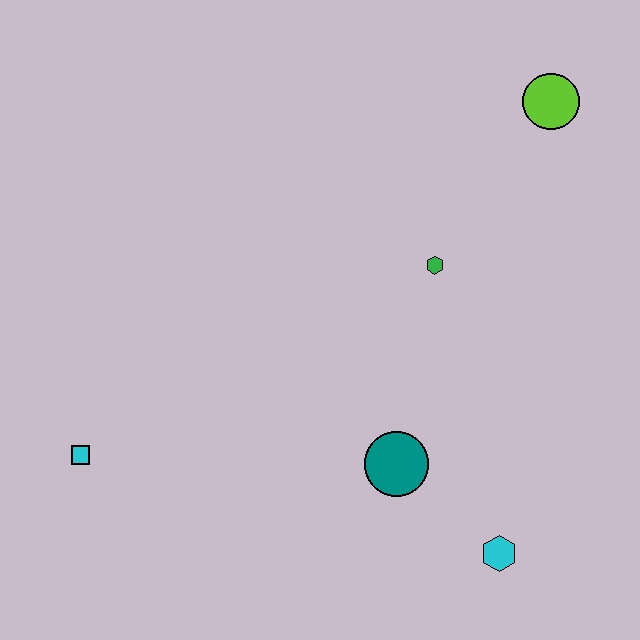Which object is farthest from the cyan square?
The lime circle is farthest from the cyan square.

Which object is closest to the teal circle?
The cyan hexagon is closest to the teal circle.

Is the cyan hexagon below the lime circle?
Yes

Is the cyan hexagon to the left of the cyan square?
No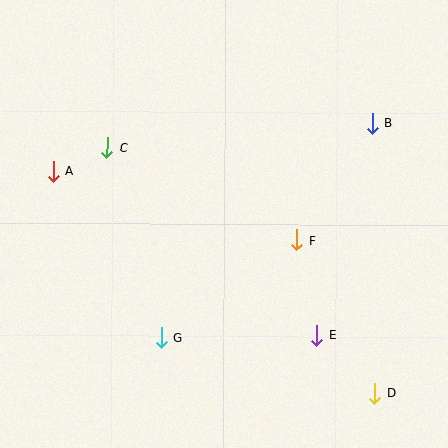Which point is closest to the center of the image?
Point F at (297, 240) is closest to the center.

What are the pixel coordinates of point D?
Point D is at (375, 393).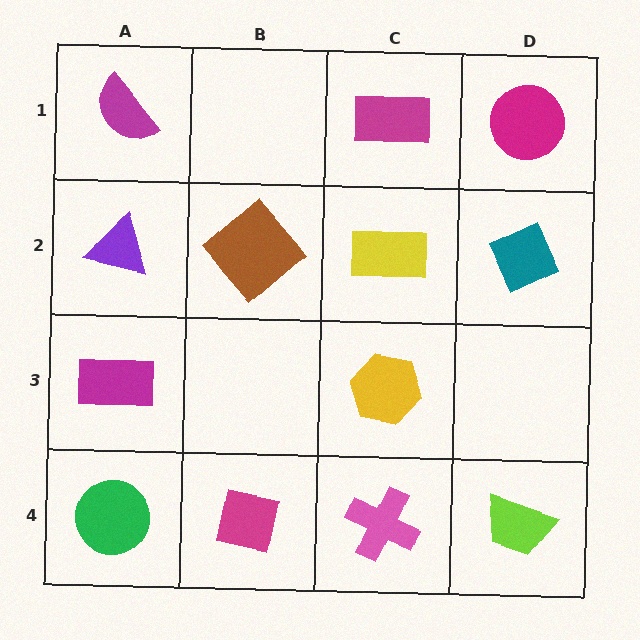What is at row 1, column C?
A magenta rectangle.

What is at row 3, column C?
A yellow hexagon.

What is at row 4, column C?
A pink cross.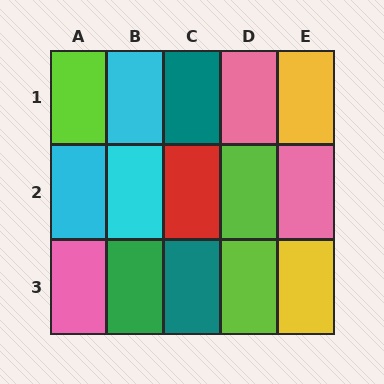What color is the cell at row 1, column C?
Teal.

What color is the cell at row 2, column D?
Lime.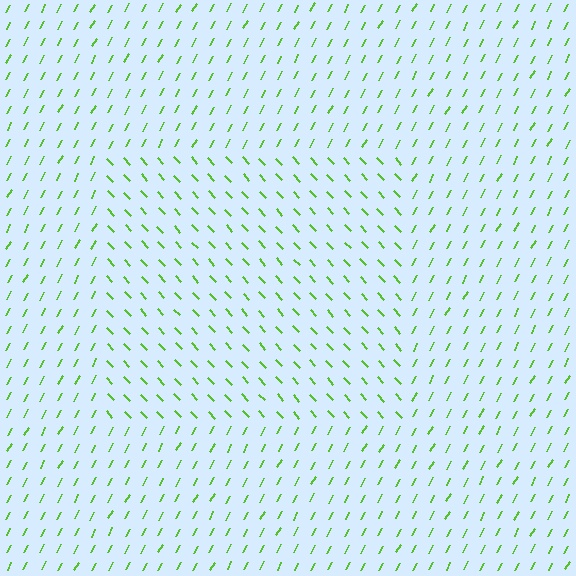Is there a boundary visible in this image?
Yes, there is a texture boundary formed by a change in line orientation.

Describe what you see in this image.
The image is filled with small lime line segments. A rectangle region in the image has lines oriented differently from the surrounding lines, creating a visible texture boundary.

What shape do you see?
I see a rectangle.